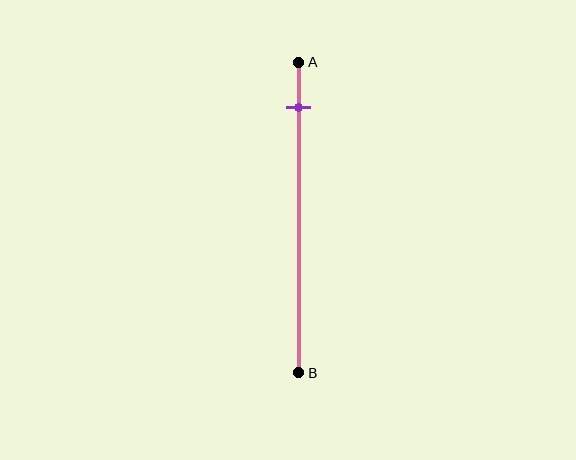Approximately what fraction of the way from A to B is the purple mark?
The purple mark is approximately 15% of the way from A to B.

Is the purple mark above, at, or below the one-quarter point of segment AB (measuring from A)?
The purple mark is above the one-quarter point of segment AB.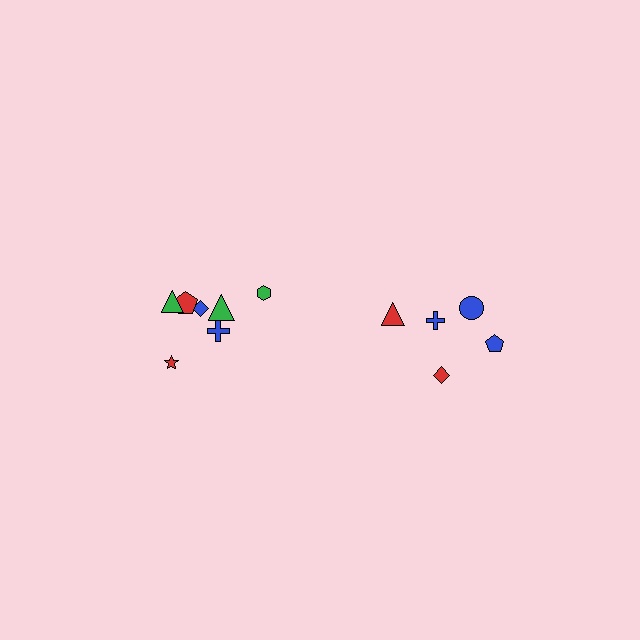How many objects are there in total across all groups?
There are 12 objects.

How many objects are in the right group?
There are 5 objects.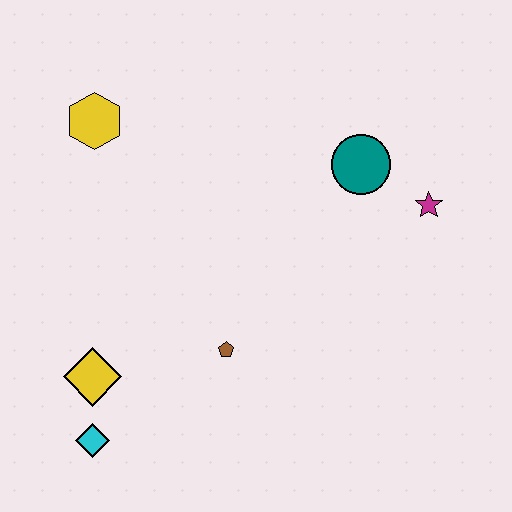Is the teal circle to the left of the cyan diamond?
No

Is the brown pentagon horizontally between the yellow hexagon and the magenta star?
Yes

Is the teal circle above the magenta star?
Yes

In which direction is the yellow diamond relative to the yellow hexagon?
The yellow diamond is below the yellow hexagon.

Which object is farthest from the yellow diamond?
The magenta star is farthest from the yellow diamond.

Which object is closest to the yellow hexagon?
The yellow diamond is closest to the yellow hexagon.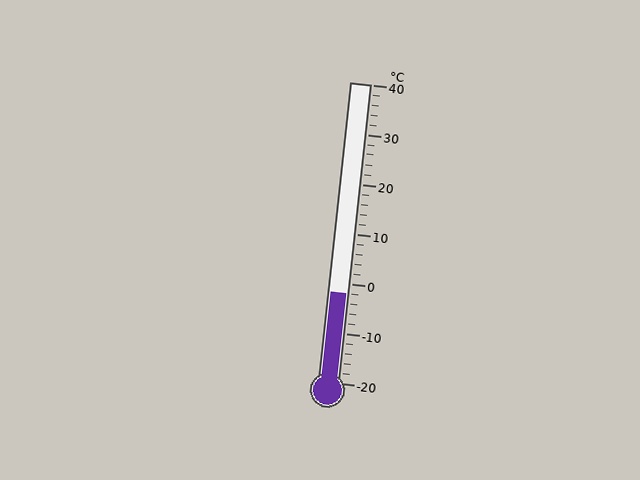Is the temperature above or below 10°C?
The temperature is below 10°C.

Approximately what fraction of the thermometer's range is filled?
The thermometer is filled to approximately 30% of its range.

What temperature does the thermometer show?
The thermometer shows approximately -2°C.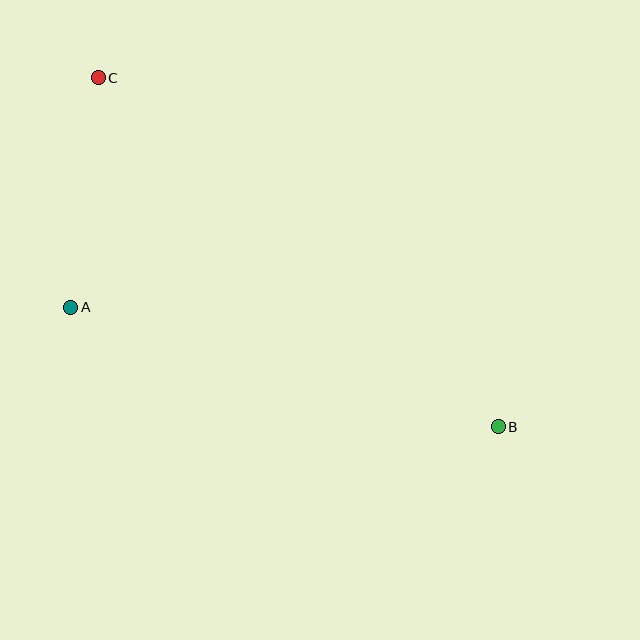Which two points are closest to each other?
Points A and C are closest to each other.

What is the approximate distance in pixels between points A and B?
The distance between A and B is approximately 444 pixels.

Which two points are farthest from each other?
Points B and C are farthest from each other.